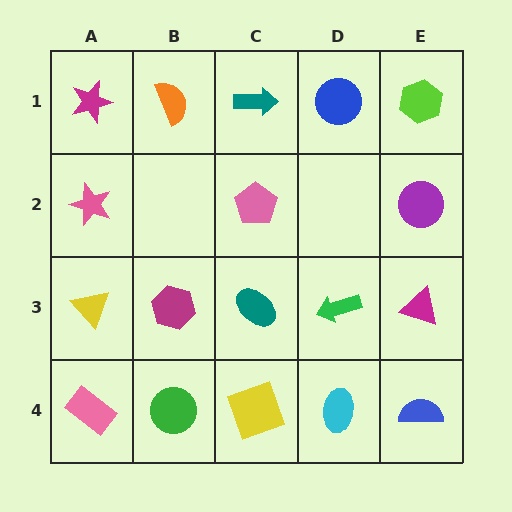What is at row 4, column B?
A green circle.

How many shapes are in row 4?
5 shapes.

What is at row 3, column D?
A green arrow.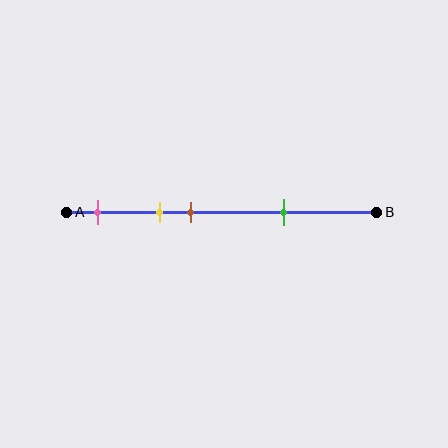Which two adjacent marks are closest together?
The yellow and brown marks are the closest adjacent pair.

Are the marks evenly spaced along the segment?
No, the marks are not evenly spaced.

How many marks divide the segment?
There are 4 marks dividing the segment.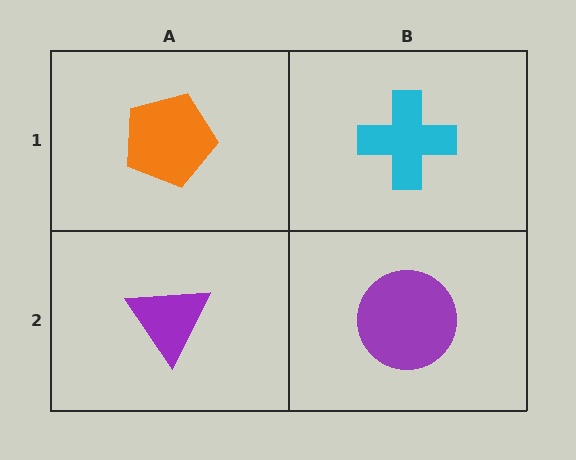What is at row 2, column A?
A purple triangle.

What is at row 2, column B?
A purple circle.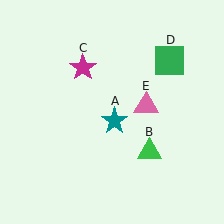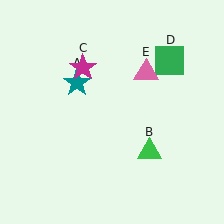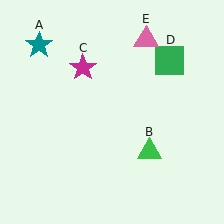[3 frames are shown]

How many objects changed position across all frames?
2 objects changed position: teal star (object A), pink triangle (object E).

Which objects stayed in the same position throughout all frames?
Green triangle (object B) and magenta star (object C) and green square (object D) remained stationary.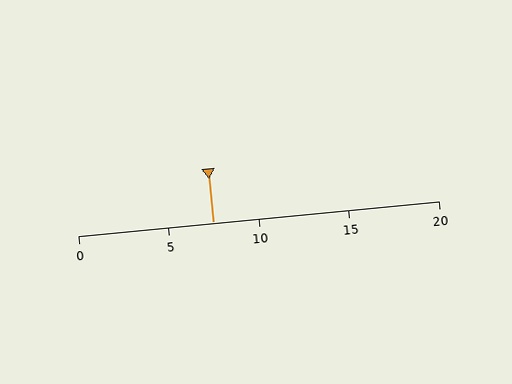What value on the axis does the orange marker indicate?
The marker indicates approximately 7.5.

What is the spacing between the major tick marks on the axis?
The major ticks are spaced 5 apart.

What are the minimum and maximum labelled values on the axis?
The axis runs from 0 to 20.